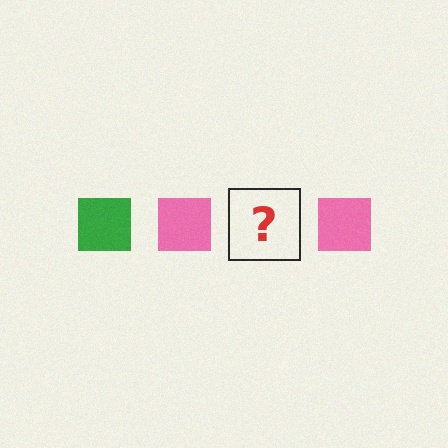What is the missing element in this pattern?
The missing element is a green square.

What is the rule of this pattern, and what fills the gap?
The rule is that the pattern cycles through green, pink squares. The gap should be filled with a green square.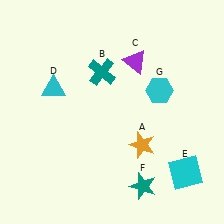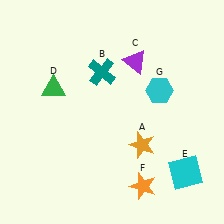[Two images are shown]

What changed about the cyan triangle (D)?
In Image 1, D is cyan. In Image 2, it changed to green.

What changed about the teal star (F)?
In Image 1, F is teal. In Image 2, it changed to orange.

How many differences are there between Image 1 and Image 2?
There are 2 differences between the two images.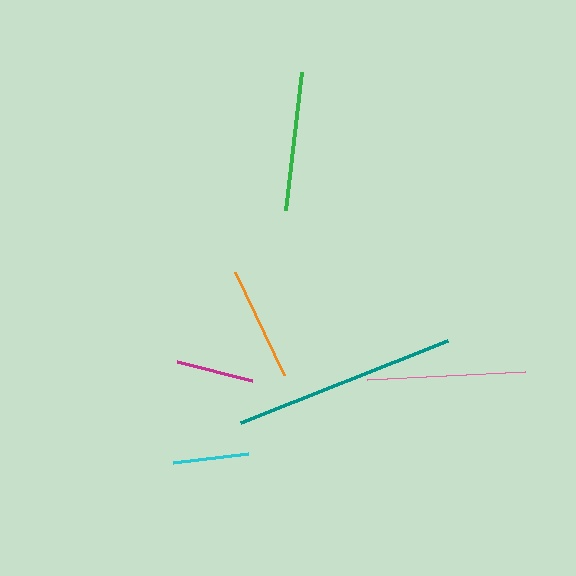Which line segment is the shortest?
The cyan line is the shortest at approximately 76 pixels.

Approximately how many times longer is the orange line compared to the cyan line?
The orange line is approximately 1.5 times the length of the cyan line.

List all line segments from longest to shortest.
From longest to shortest: teal, pink, green, orange, magenta, cyan.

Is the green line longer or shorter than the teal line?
The teal line is longer than the green line.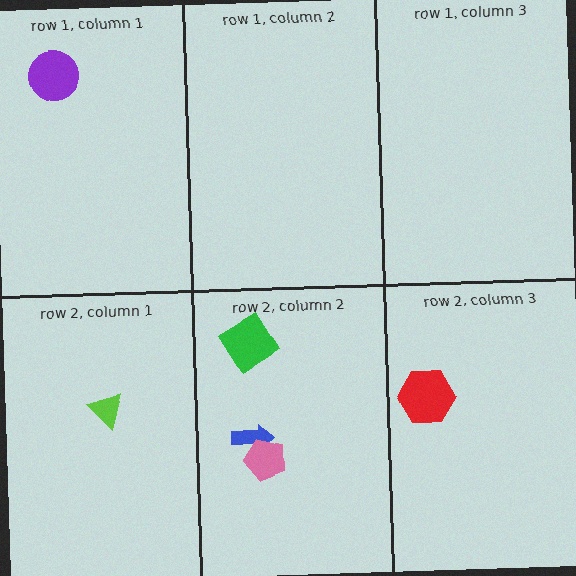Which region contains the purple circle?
The row 1, column 1 region.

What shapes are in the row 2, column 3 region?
The red hexagon.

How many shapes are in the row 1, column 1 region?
1.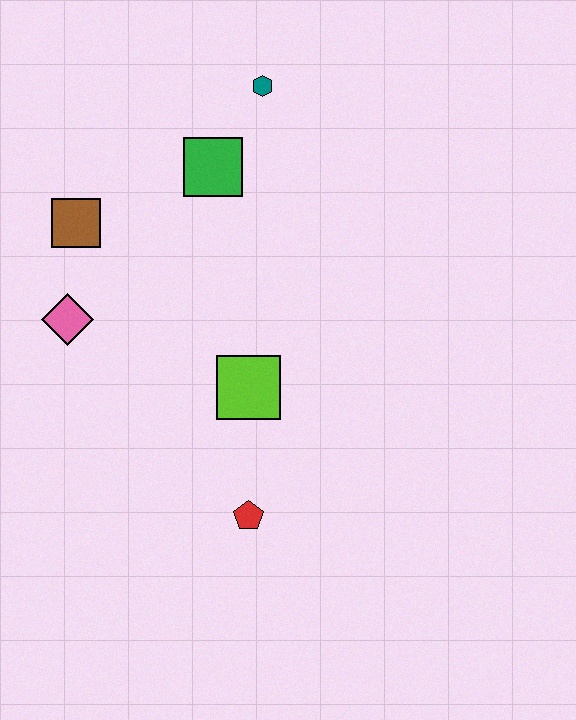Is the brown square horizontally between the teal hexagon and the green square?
No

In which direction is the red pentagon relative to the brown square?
The red pentagon is below the brown square.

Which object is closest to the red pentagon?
The lime square is closest to the red pentagon.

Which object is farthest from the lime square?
The teal hexagon is farthest from the lime square.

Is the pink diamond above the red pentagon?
Yes